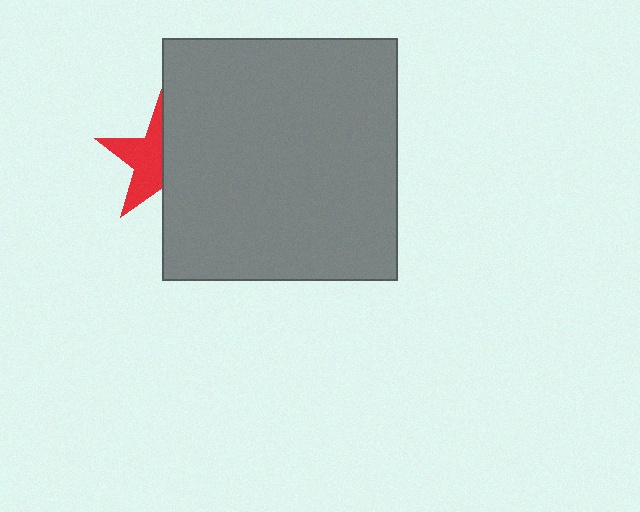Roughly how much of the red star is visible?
About half of it is visible (roughly 50%).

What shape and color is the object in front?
The object in front is a gray rectangle.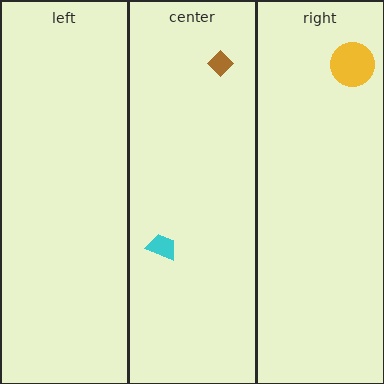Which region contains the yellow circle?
The right region.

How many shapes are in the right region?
1.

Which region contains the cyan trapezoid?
The center region.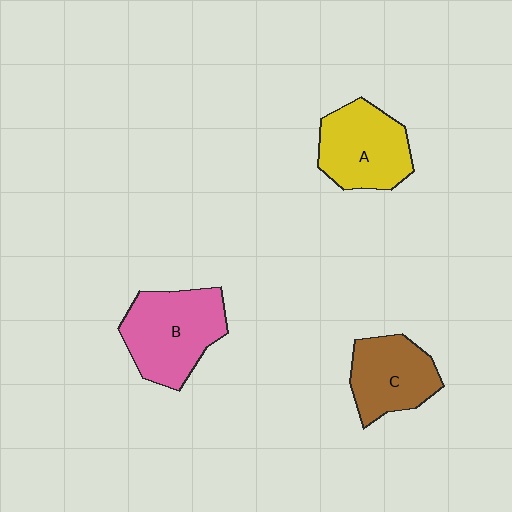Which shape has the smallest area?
Shape C (brown).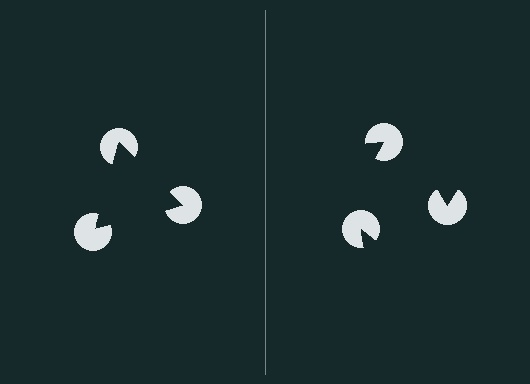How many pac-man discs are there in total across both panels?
6 — 3 on each side.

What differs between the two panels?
The pac-man discs are positioned identically on both sides; only the wedge orientations differ. On the left they align to a triangle; on the right they are misaligned.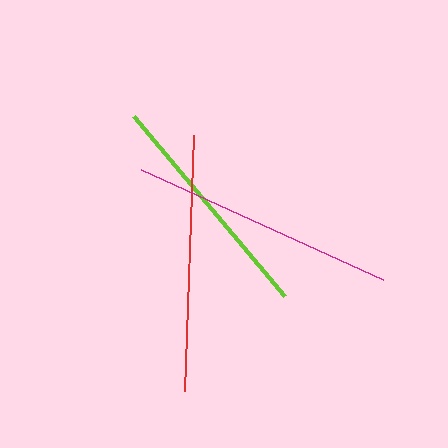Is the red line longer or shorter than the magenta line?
The magenta line is longer than the red line.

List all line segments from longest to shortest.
From longest to shortest: magenta, red, lime.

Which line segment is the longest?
The magenta line is the longest at approximately 266 pixels.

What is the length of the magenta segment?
The magenta segment is approximately 266 pixels long.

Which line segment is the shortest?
The lime line is the shortest at approximately 235 pixels.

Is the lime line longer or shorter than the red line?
The red line is longer than the lime line.